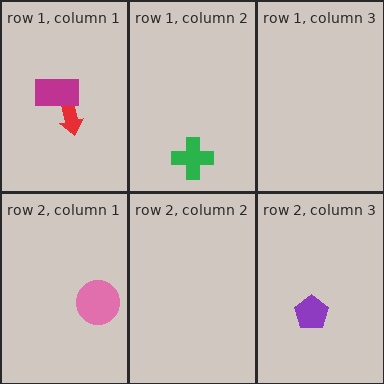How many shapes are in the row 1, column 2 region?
1.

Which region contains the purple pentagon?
The row 2, column 3 region.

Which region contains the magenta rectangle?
The row 1, column 1 region.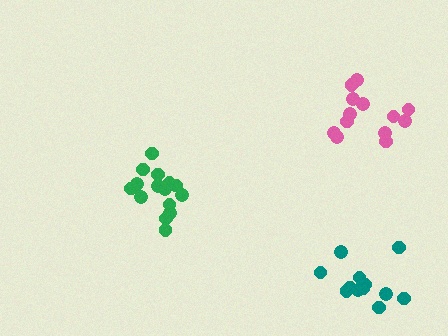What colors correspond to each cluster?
The clusters are colored: pink, green, teal.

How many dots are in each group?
Group 1: 13 dots, Group 2: 15 dots, Group 3: 12 dots (40 total).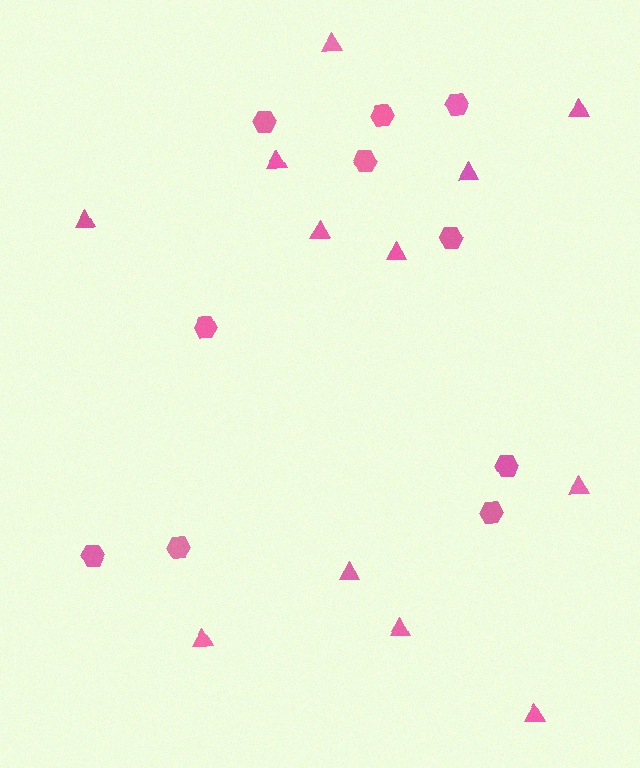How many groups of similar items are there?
There are 2 groups: one group of hexagons (10) and one group of triangles (12).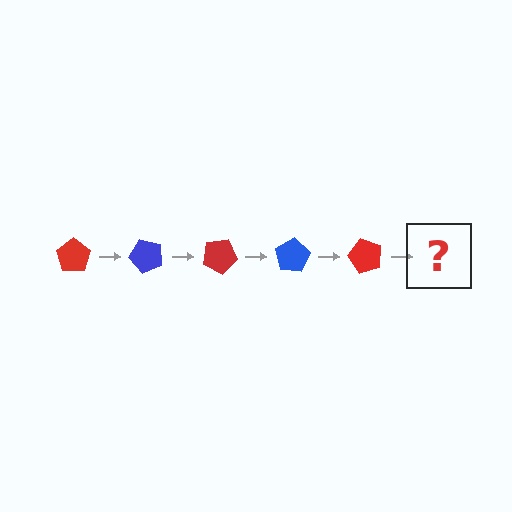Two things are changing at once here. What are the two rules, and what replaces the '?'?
The two rules are that it rotates 50 degrees each step and the color cycles through red and blue. The '?' should be a blue pentagon, rotated 250 degrees from the start.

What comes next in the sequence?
The next element should be a blue pentagon, rotated 250 degrees from the start.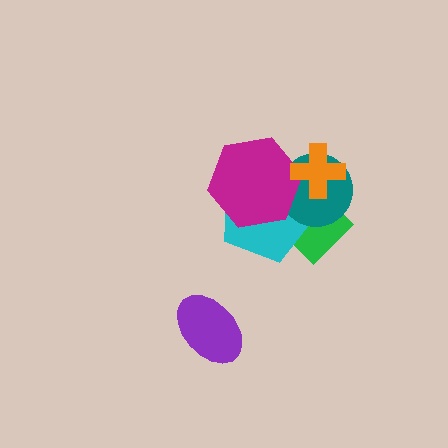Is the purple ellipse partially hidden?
No, no other shape covers it.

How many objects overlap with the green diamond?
4 objects overlap with the green diamond.